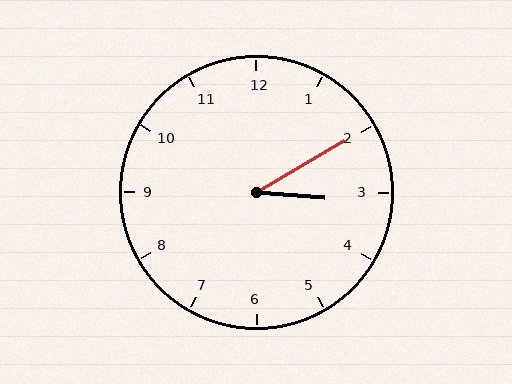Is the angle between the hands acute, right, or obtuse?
It is acute.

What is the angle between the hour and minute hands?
Approximately 35 degrees.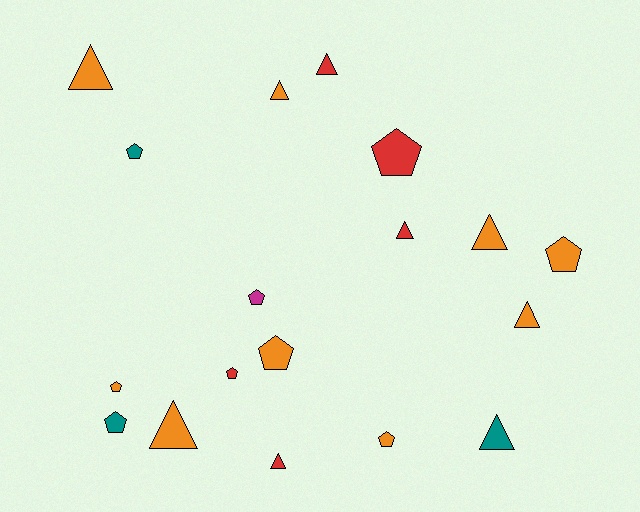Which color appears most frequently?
Orange, with 9 objects.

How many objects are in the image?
There are 18 objects.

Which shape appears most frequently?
Triangle, with 9 objects.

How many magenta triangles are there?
There are no magenta triangles.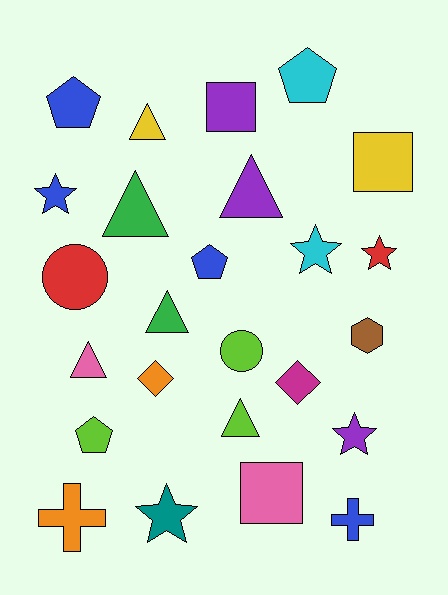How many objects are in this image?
There are 25 objects.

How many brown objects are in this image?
There is 1 brown object.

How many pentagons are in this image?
There are 4 pentagons.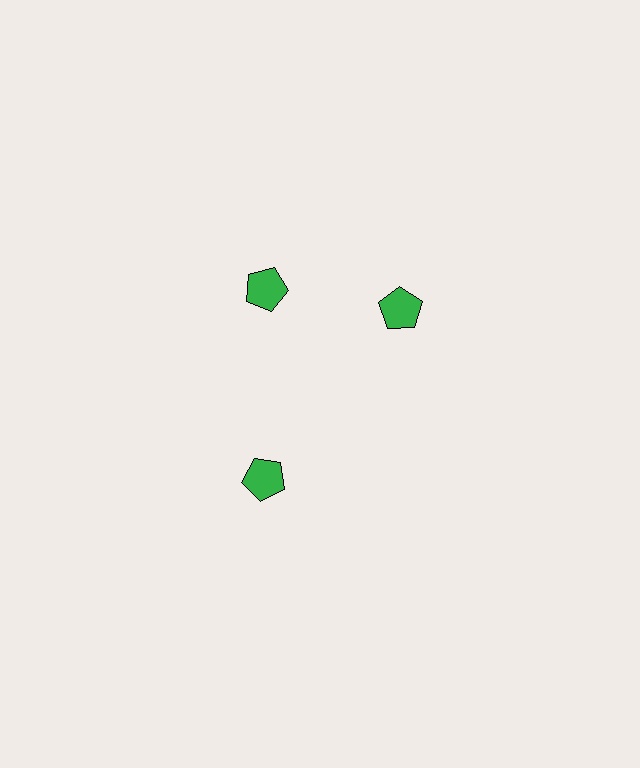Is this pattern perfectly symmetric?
No. The 3 green pentagons are arranged in a ring, but one element near the 3 o'clock position is rotated out of alignment along the ring, breaking the 3-fold rotational symmetry.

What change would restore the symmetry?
The symmetry would be restored by rotating it back into even spacing with its neighbors so that all 3 pentagons sit at equal angles and equal distance from the center.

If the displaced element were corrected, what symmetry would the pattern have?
It would have 3-fold rotational symmetry — the pattern would map onto itself every 120 degrees.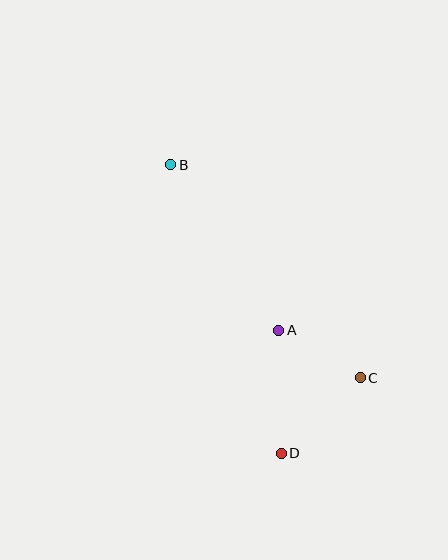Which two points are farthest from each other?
Points B and D are farthest from each other.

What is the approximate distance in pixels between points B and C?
The distance between B and C is approximately 285 pixels.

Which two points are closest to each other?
Points A and C are closest to each other.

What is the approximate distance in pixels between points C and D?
The distance between C and D is approximately 110 pixels.